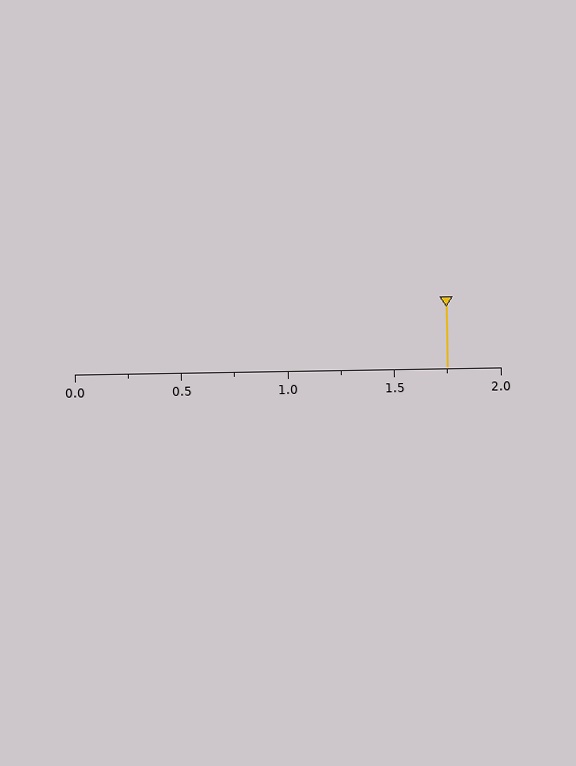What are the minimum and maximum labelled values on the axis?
The axis runs from 0.0 to 2.0.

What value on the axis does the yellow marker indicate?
The marker indicates approximately 1.75.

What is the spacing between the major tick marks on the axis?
The major ticks are spaced 0.5 apart.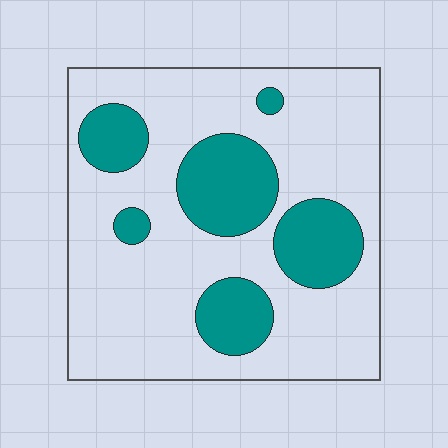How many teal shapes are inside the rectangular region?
6.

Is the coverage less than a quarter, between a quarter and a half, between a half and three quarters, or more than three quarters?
Between a quarter and a half.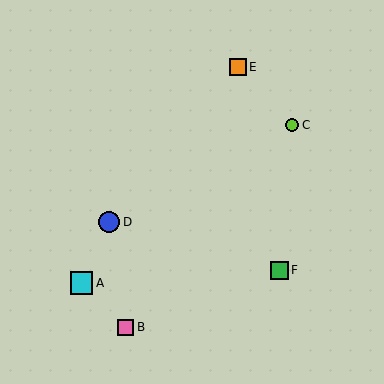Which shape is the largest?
The cyan square (labeled A) is the largest.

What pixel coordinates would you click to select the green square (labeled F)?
Click at (279, 270) to select the green square F.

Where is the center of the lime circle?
The center of the lime circle is at (292, 125).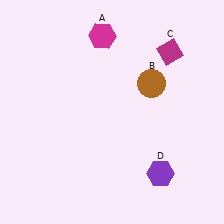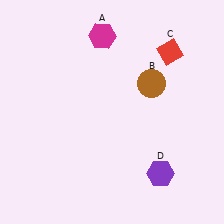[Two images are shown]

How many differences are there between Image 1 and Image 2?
There is 1 difference between the two images.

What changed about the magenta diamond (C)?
In Image 1, C is magenta. In Image 2, it changed to red.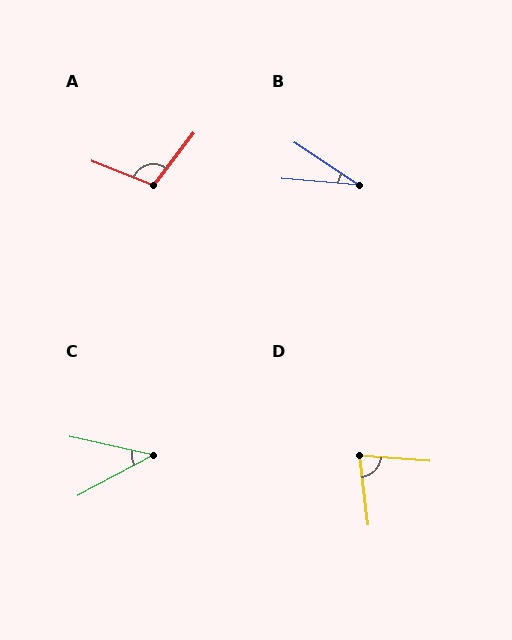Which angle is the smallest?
B, at approximately 29 degrees.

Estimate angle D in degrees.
Approximately 78 degrees.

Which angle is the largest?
A, at approximately 106 degrees.